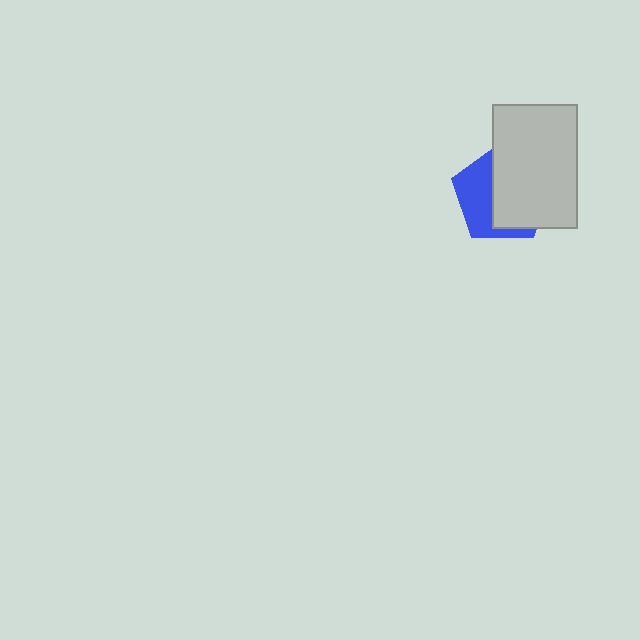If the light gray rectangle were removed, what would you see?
You would see the complete blue pentagon.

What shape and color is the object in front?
The object in front is a light gray rectangle.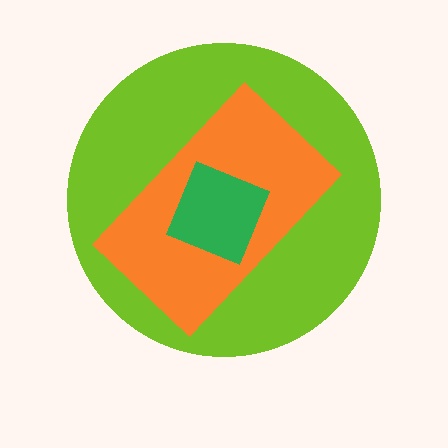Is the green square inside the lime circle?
Yes.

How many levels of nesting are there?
3.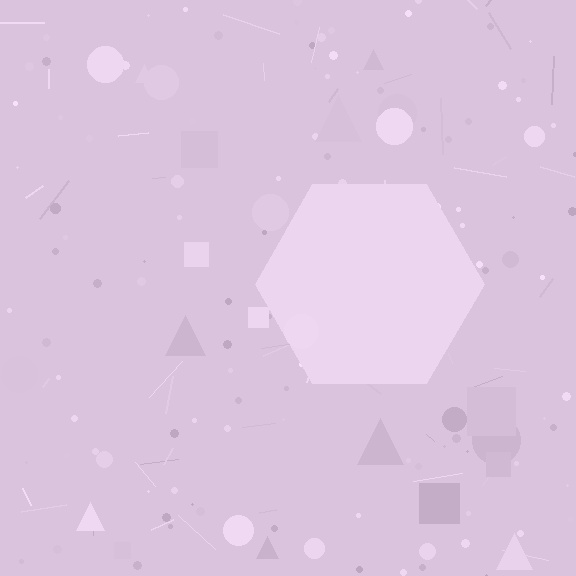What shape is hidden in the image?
A hexagon is hidden in the image.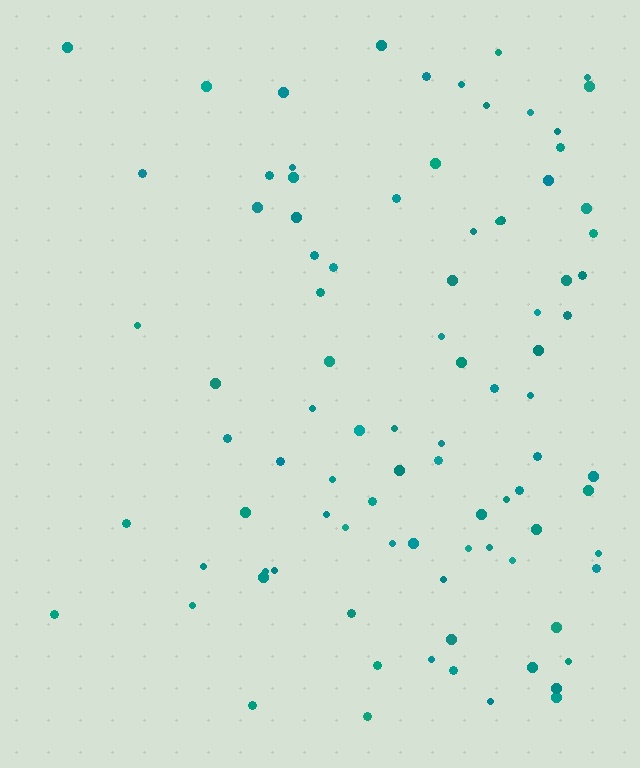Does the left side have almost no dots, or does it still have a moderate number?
Still a moderate number, just noticeably fewer than the right.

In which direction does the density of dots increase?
From left to right, with the right side densest.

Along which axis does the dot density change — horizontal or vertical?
Horizontal.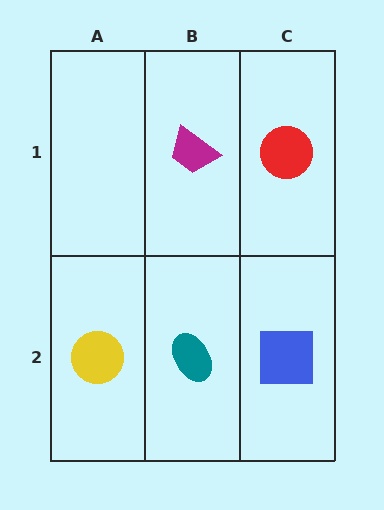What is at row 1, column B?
A magenta trapezoid.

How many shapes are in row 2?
3 shapes.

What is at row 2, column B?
A teal ellipse.